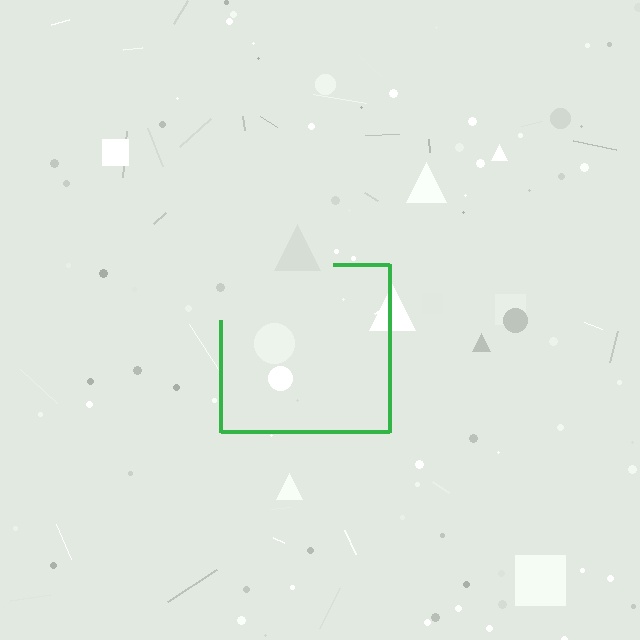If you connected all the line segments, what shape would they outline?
They would outline a square.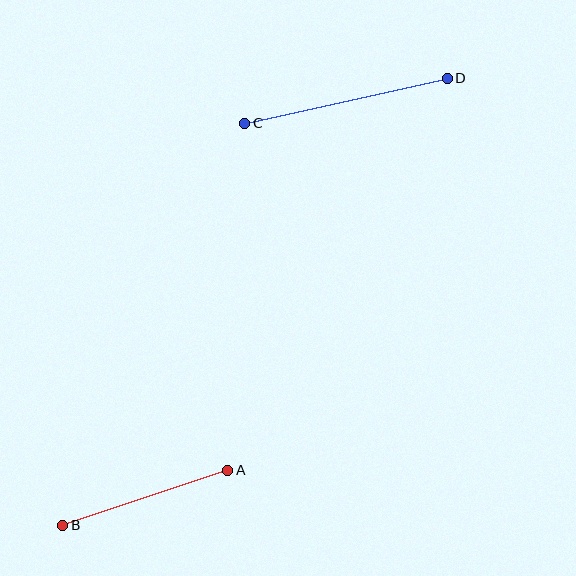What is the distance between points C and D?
The distance is approximately 207 pixels.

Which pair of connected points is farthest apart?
Points C and D are farthest apart.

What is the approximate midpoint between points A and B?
The midpoint is at approximately (145, 498) pixels.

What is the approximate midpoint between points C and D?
The midpoint is at approximately (346, 101) pixels.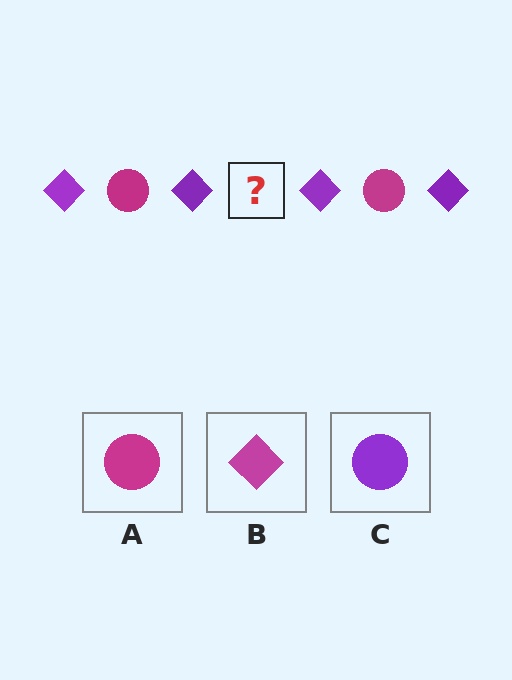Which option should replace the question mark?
Option A.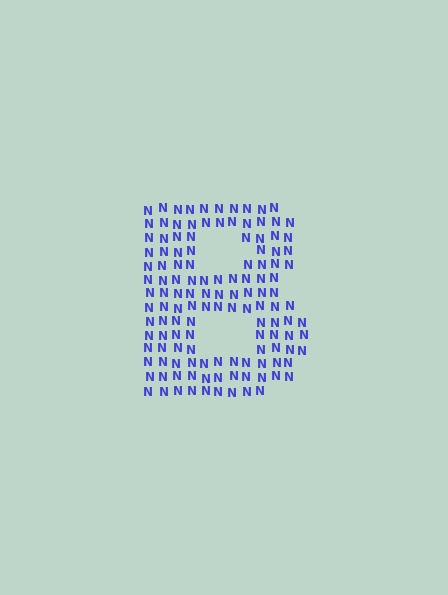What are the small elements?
The small elements are letter N's.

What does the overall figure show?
The overall figure shows the letter B.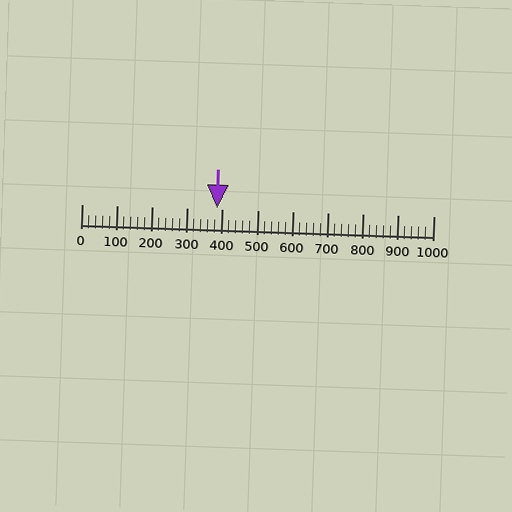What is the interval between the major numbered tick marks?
The major tick marks are spaced 100 units apart.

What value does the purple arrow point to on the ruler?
The purple arrow points to approximately 385.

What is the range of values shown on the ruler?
The ruler shows values from 0 to 1000.